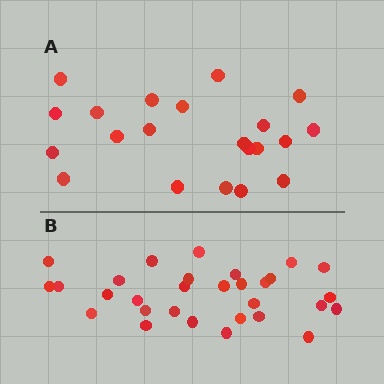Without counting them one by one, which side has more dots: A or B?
Region B (the bottom region) has more dots.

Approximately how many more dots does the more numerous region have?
Region B has roughly 8 or so more dots than region A.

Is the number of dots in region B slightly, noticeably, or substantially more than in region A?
Region B has noticeably more, but not dramatically so. The ratio is roughly 1.4 to 1.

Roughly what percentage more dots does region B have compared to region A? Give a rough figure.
About 45% more.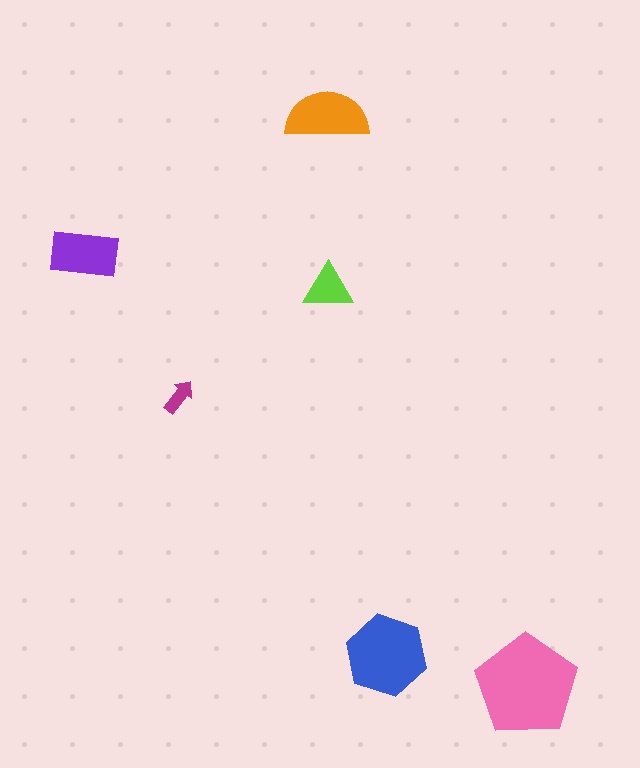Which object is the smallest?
The magenta arrow.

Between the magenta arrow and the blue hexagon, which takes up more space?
The blue hexagon.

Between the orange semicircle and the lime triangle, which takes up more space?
The orange semicircle.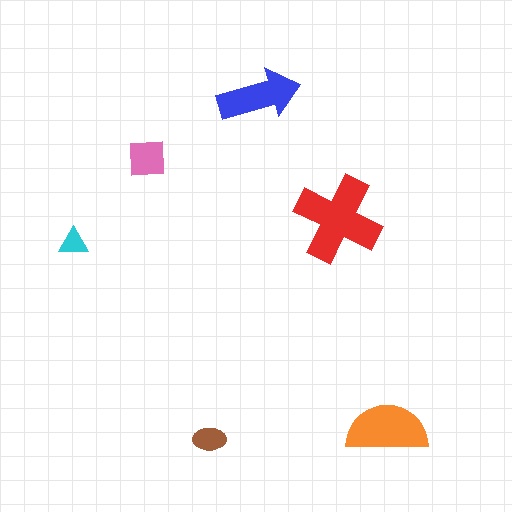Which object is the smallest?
The cyan triangle.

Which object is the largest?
The red cross.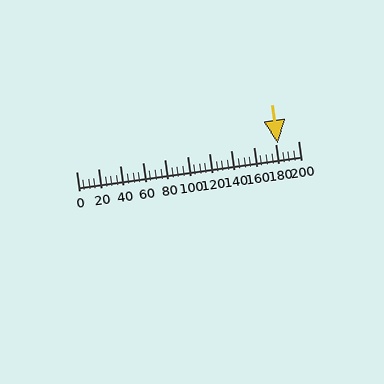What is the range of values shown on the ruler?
The ruler shows values from 0 to 200.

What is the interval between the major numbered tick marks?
The major tick marks are spaced 20 units apart.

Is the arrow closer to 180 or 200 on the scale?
The arrow is closer to 180.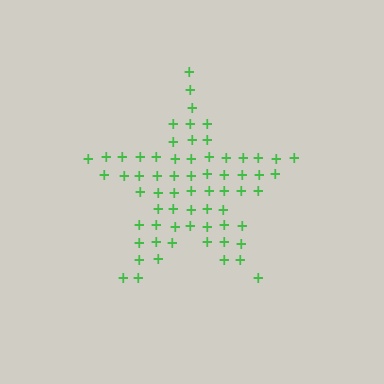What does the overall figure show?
The overall figure shows a star.